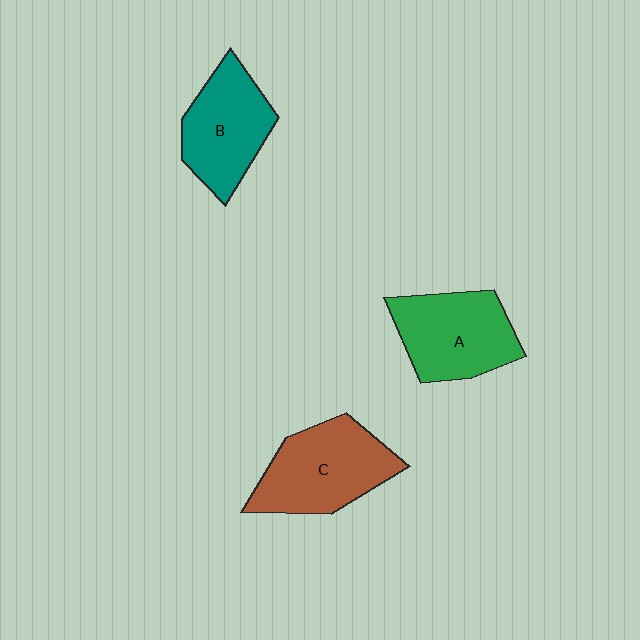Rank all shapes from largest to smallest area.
From largest to smallest: C (brown), A (green), B (teal).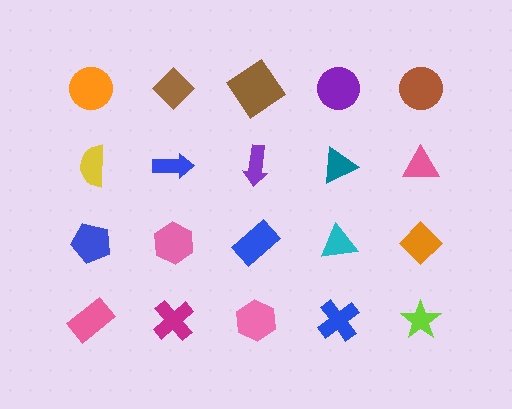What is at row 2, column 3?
A purple arrow.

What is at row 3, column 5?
An orange diamond.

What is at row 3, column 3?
A blue rectangle.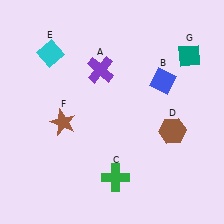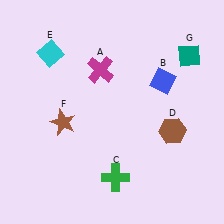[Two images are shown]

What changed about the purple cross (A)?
In Image 1, A is purple. In Image 2, it changed to magenta.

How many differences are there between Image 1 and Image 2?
There is 1 difference between the two images.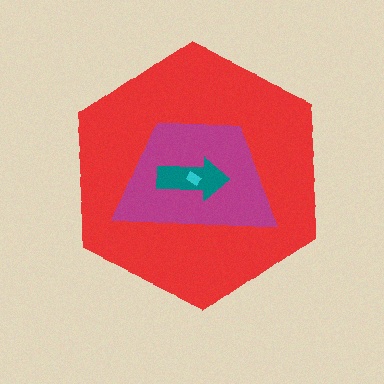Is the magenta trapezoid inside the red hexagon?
Yes.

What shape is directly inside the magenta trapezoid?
The teal arrow.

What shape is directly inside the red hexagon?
The magenta trapezoid.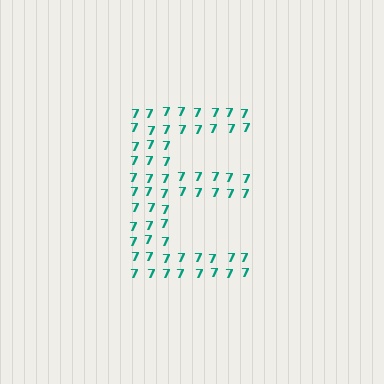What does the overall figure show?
The overall figure shows the letter E.